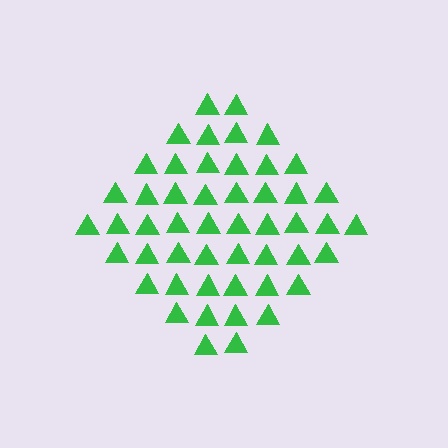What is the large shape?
The large shape is a diamond.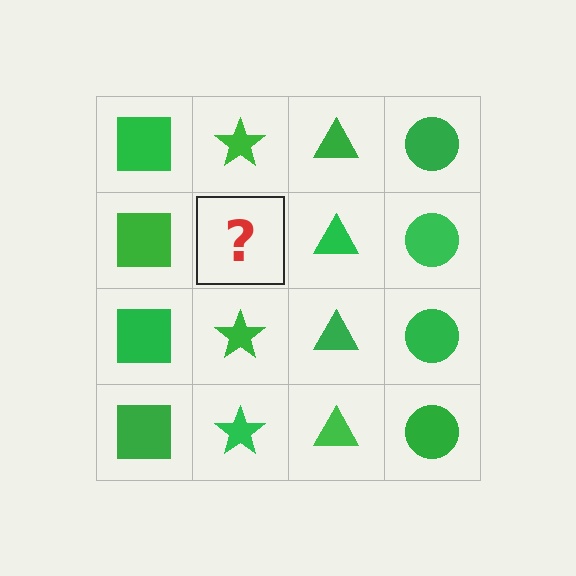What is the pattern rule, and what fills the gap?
The rule is that each column has a consistent shape. The gap should be filled with a green star.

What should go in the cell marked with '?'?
The missing cell should contain a green star.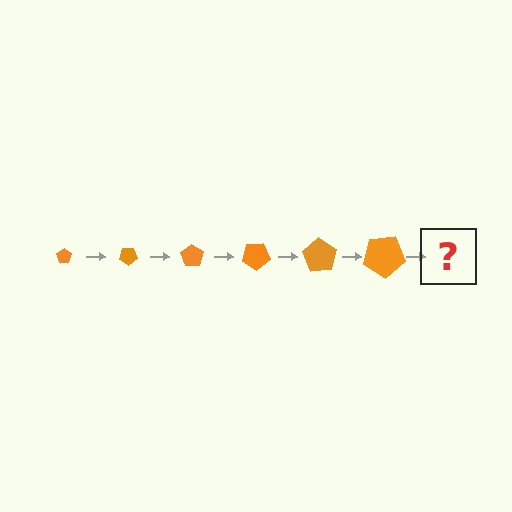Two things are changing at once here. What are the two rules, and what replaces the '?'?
The two rules are that the pentagon grows larger each step and it rotates 35 degrees each step. The '?' should be a pentagon, larger than the previous one and rotated 210 degrees from the start.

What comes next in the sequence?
The next element should be a pentagon, larger than the previous one and rotated 210 degrees from the start.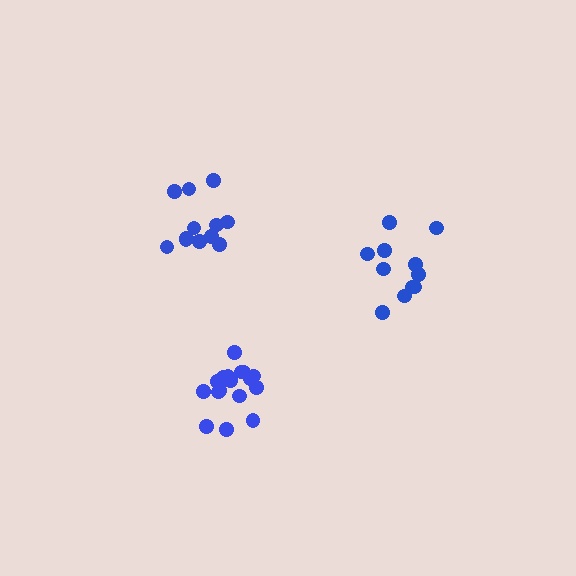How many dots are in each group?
Group 1: 11 dots, Group 2: 12 dots, Group 3: 17 dots (40 total).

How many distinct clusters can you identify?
There are 3 distinct clusters.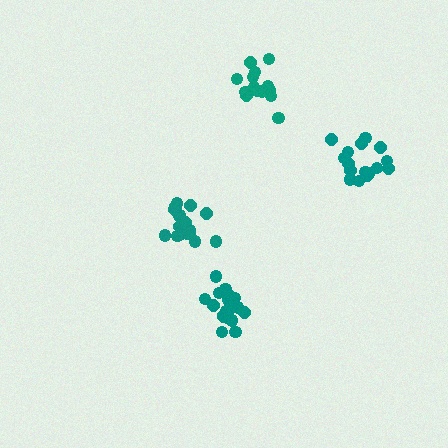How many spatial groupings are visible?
There are 4 spatial groupings.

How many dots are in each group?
Group 1: 16 dots, Group 2: 20 dots, Group 3: 20 dots, Group 4: 15 dots (71 total).